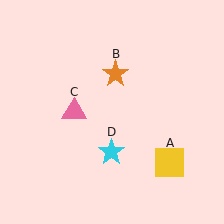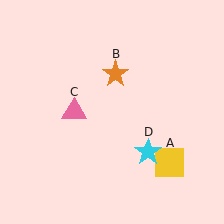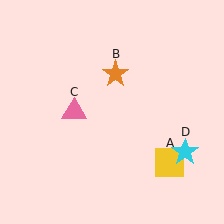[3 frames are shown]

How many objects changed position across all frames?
1 object changed position: cyan star (object D).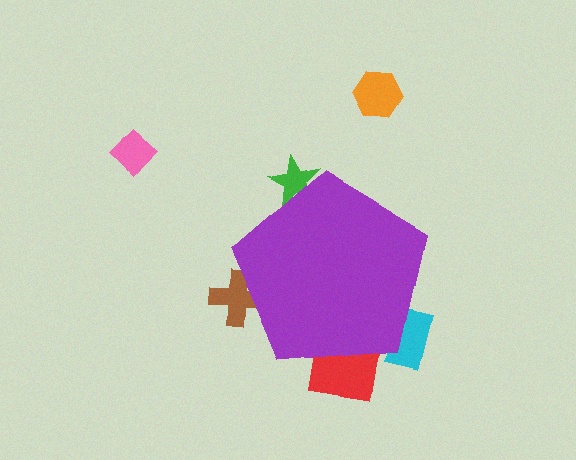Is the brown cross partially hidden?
Yes, the brown cross is partially hidden behind the purple pentagon.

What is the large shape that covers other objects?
A purple pentagon.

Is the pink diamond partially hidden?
No, the pink diamond is fully visible.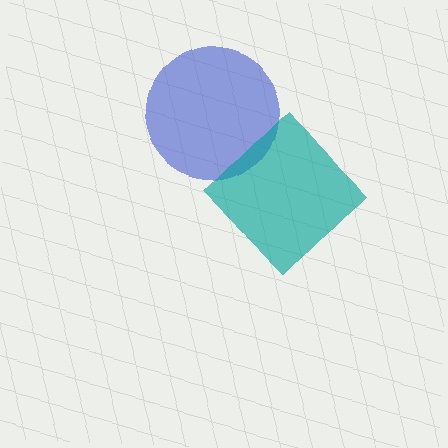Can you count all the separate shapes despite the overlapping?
Yes, there are 2 separate shapes.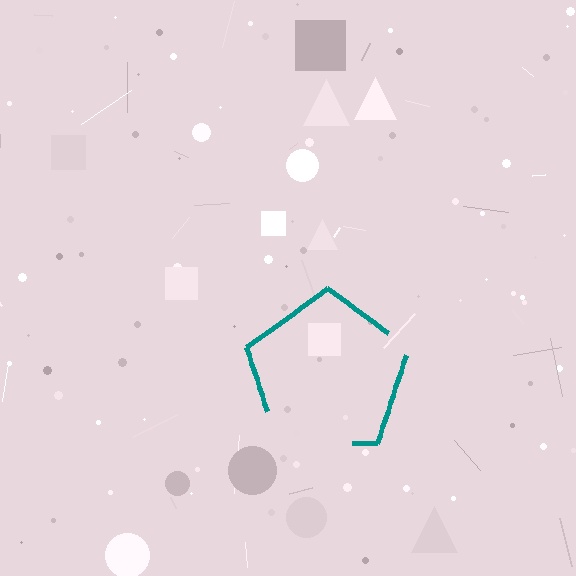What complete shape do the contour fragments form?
The contour fragments form a pentagon.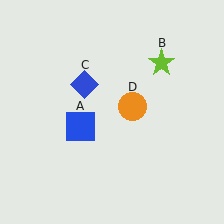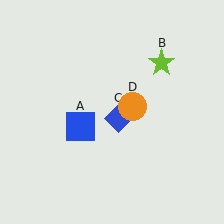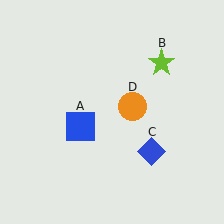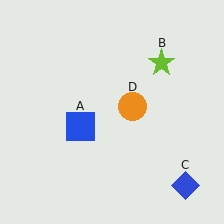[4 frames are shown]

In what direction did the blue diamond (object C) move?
The blue diamond (object C) moved down and to the right.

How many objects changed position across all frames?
1 object changed position: blue diamond (object C).